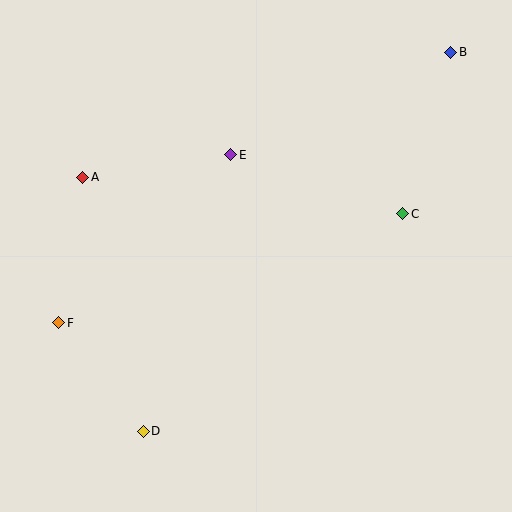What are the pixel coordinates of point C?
Point C is at (403, 214).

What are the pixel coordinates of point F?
Point F is at (59, 323).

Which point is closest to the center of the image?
Point E at (231, 155) is closest to the center.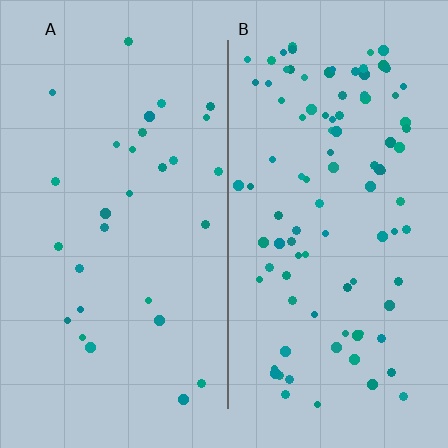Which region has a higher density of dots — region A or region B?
B (the right).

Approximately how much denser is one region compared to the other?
Approximately 3.3× — region B over region A.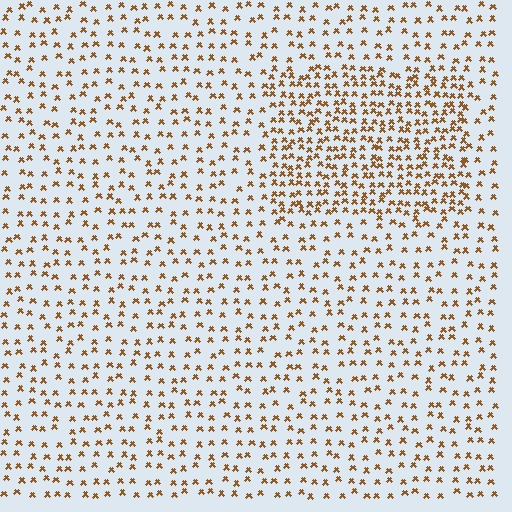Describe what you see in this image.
The image contains small brown elements arranged at two different densities. A rectangle-shaped region is visible where the elements are more densely packed than the surrounding area.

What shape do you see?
I see a rectangle.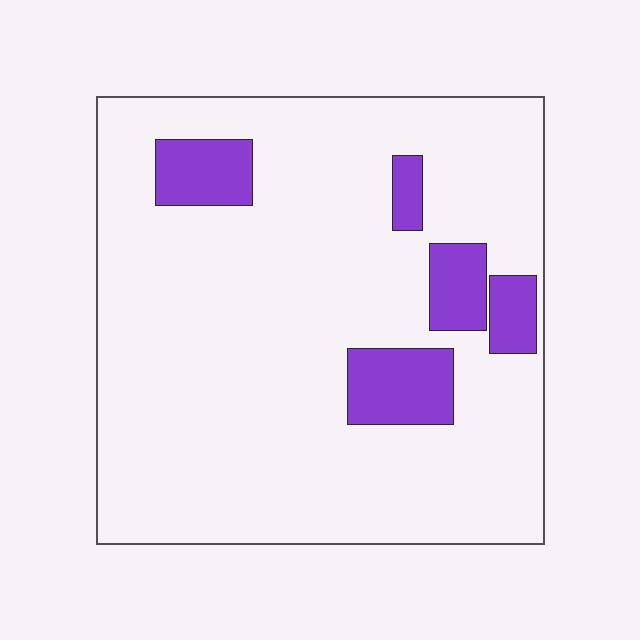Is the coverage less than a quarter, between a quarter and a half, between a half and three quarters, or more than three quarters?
Less than a quarter.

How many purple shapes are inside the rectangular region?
5.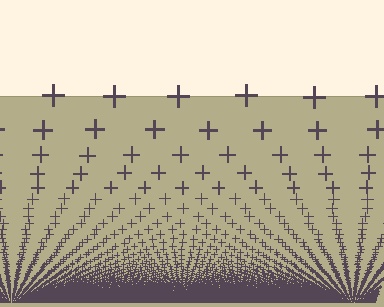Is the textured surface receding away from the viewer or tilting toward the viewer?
The surface appears to tilt toward the viewer. Texture elements get larger and sparser toward the top.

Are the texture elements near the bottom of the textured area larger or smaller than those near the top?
Smaller. The gradient is inverted — elements near the bottom are smaller and denser.